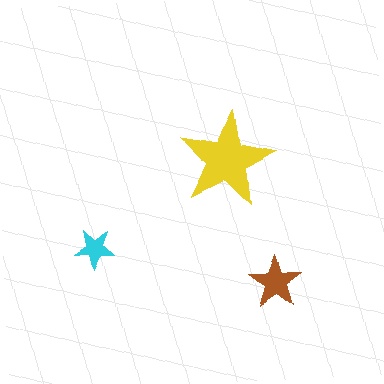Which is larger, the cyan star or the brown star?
The brown one.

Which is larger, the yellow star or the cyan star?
The yellow one.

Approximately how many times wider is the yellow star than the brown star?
About 2 times wider.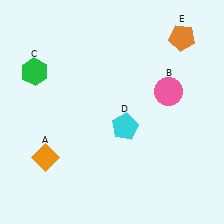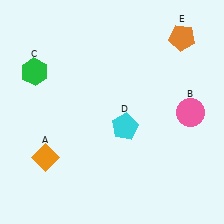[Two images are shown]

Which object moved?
The pink circle (B) moved right.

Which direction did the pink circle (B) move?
The pink circle (B) moved right.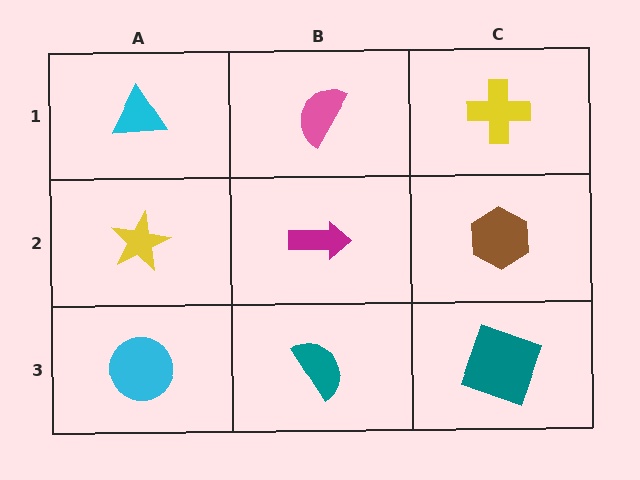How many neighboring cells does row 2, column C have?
3.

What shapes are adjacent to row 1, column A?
A yellow star (row 2, column A), a pink semicircle (row 1, column B).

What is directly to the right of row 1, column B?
A yellow cross.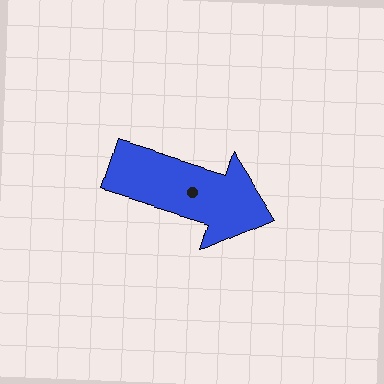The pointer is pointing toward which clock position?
Roughly 4 o'clock.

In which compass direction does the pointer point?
East.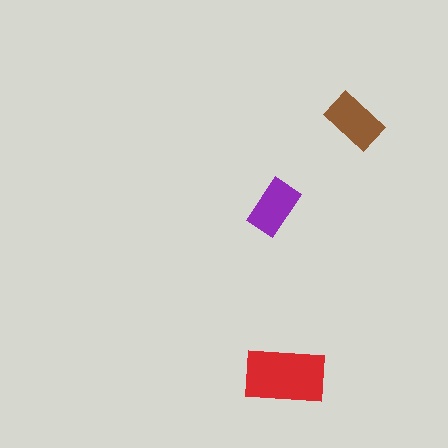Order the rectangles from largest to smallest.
the red one, the brown one, the purple one.